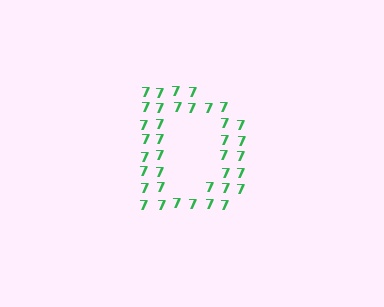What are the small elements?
The small elements are digit 7's.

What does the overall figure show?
The overall figure shows the letter D.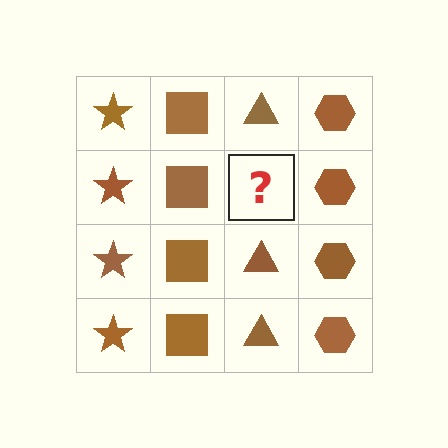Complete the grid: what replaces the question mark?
The question mark should be replaced with a brown triangle.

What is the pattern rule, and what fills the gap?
The rule is that each column has a consistent shape. The gap should be filled with a brown triangle.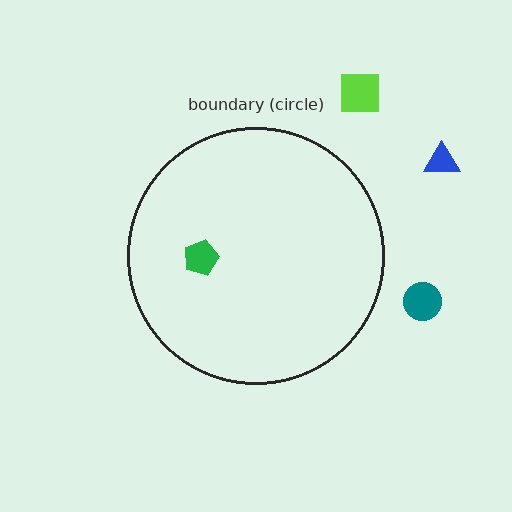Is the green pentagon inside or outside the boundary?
Inside.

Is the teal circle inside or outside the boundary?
Outside.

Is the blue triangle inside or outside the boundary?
Outside.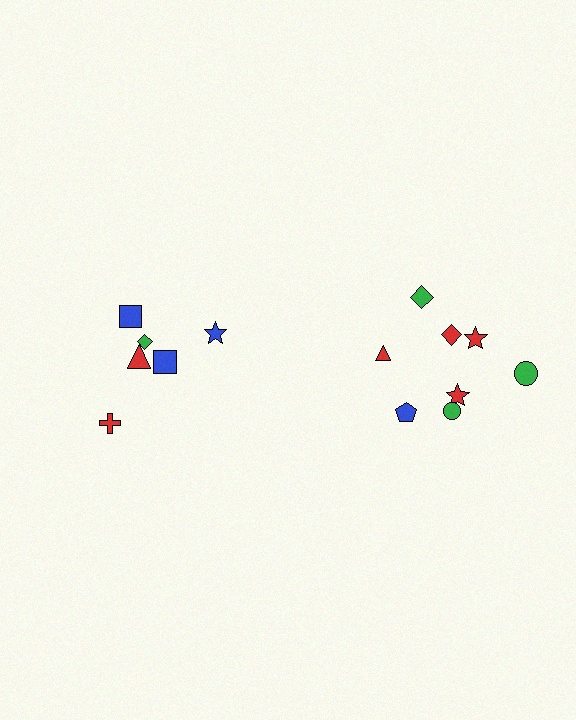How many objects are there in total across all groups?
There are 14 objects.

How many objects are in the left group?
There are 6 objects.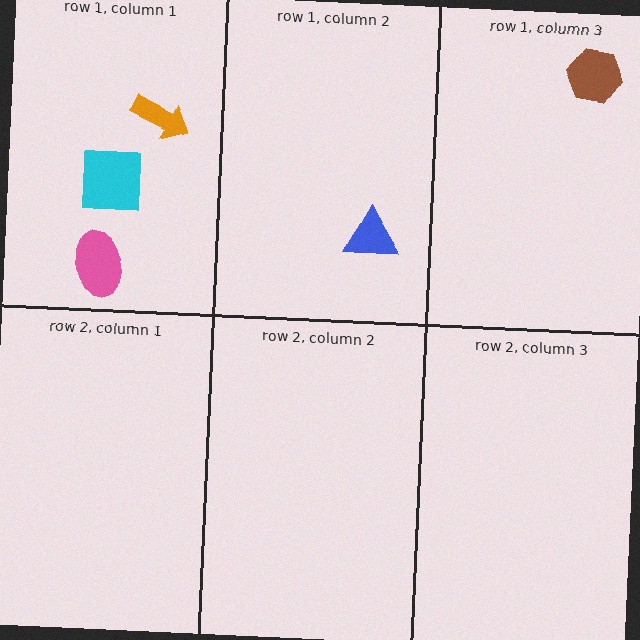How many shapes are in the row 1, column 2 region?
1.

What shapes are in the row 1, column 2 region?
The blue triangle.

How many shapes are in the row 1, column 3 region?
1.